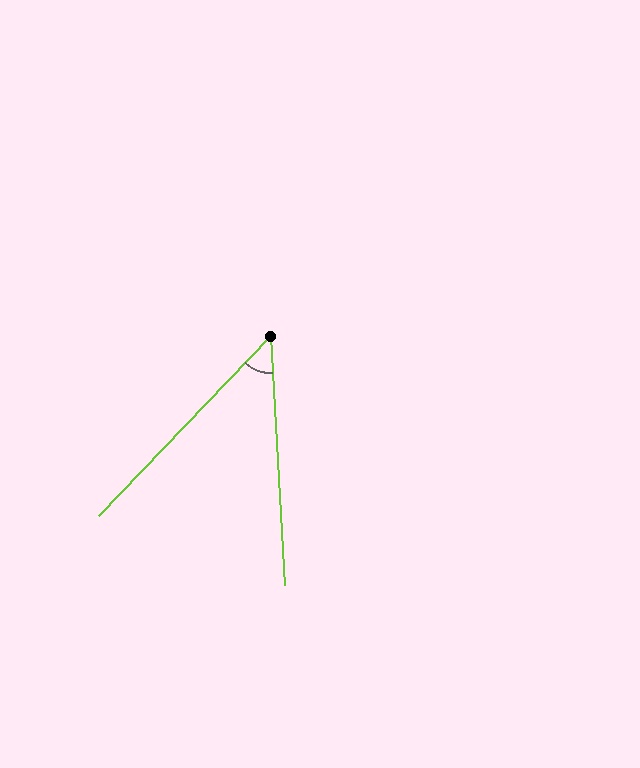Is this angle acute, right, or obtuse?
It is acute.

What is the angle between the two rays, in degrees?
Approximately 47 degrees.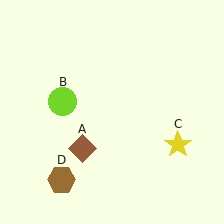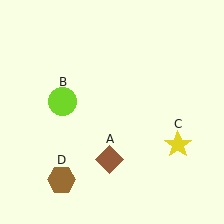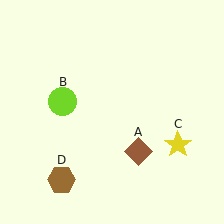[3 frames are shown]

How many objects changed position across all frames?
1 object changed position: brown diamond (object A).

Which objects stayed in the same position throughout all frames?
Lime circle (object B) and yellow star (object C) and brown hexagon (object D) remained stationary.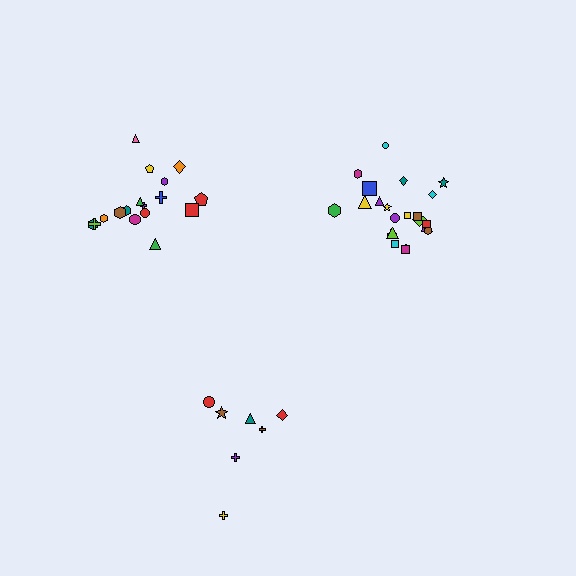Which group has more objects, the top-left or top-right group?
The top-right group.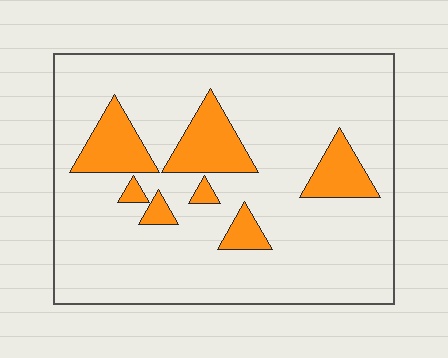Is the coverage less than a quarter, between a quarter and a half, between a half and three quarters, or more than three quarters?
Less than a quarter.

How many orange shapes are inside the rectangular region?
7.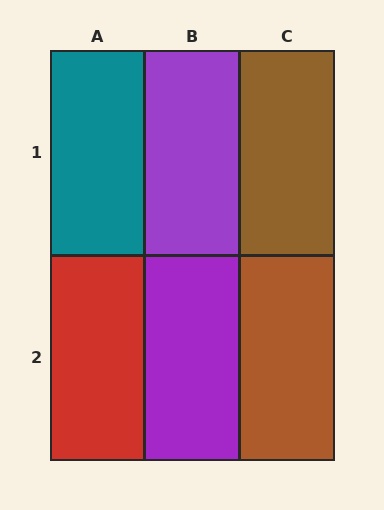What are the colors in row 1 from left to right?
Teal, purple, brown.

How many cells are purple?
2 cells are purple.